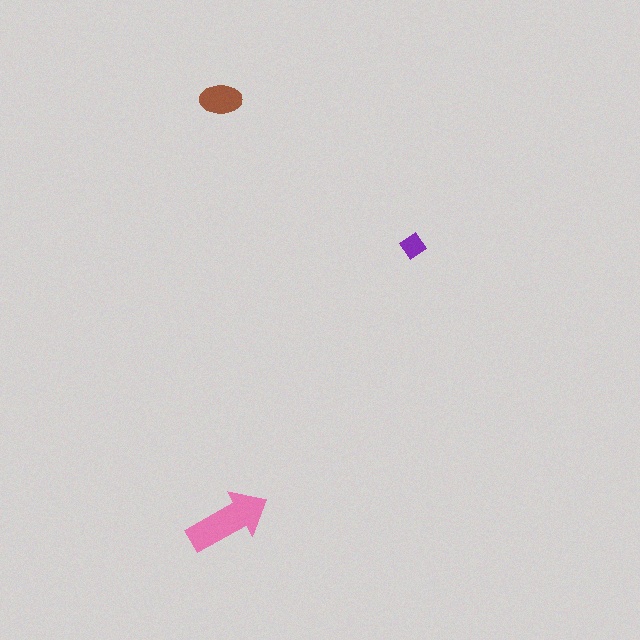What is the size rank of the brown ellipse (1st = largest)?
2nd.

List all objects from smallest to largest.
The purple diamond, the brown ellipse, the pink arrow.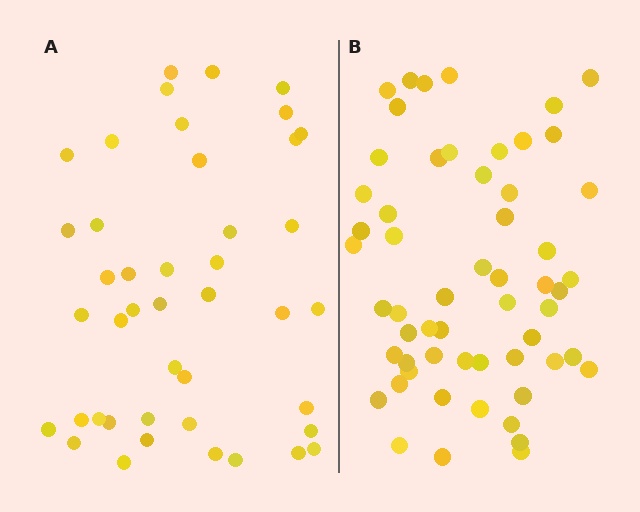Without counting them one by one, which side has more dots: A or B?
Region B (the right region) has more dots.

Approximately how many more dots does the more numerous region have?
Region B has approximately 15 more dots than region A.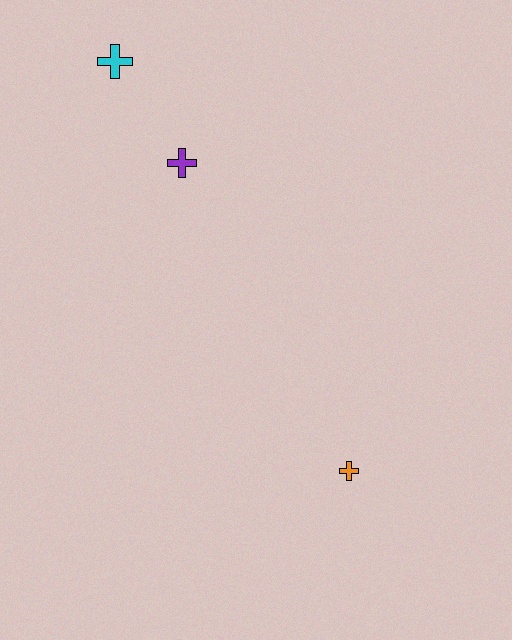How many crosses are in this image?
There are 3 crosses.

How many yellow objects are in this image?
There are no yellow objects.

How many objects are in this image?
There are 3 objects.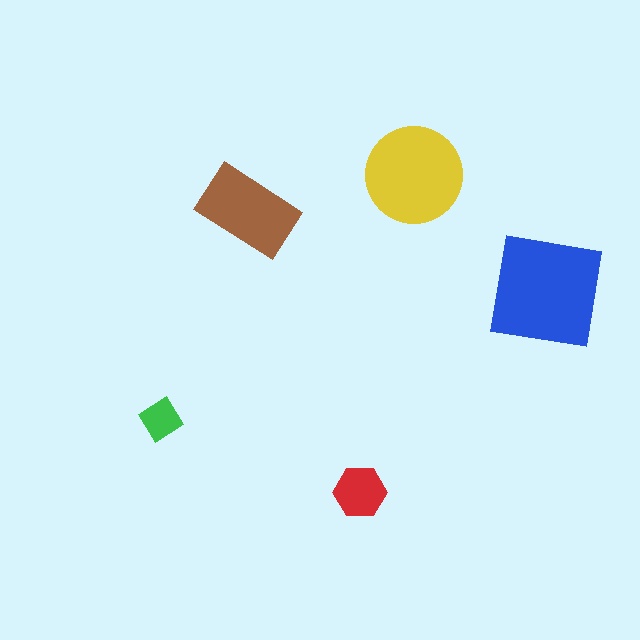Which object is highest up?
The yellow circle is topmost.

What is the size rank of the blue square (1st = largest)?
1st.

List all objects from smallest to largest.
The green diamond, the red hexagon, the brown rectangle, the yellow circle, the blue square.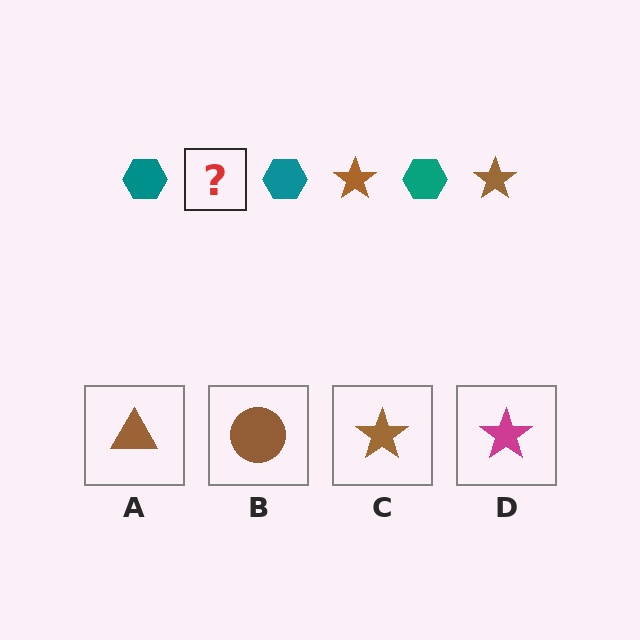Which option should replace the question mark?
Option C.